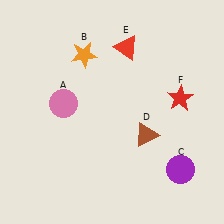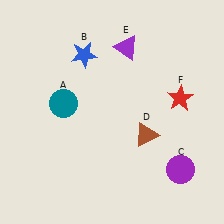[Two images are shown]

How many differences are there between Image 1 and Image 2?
There are 3 differences between the two images.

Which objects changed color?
A changed from pink to teal. B changed from orange to blue. E changed from red to purple.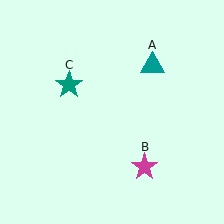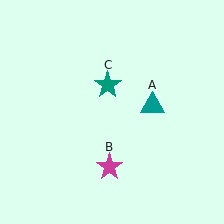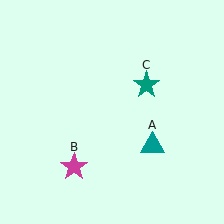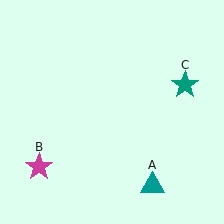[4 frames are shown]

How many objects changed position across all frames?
3 objects changed position: teal triangle (object A), magenta star (object B), teal star (object C).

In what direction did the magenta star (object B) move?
The magenta star (object B) moved left.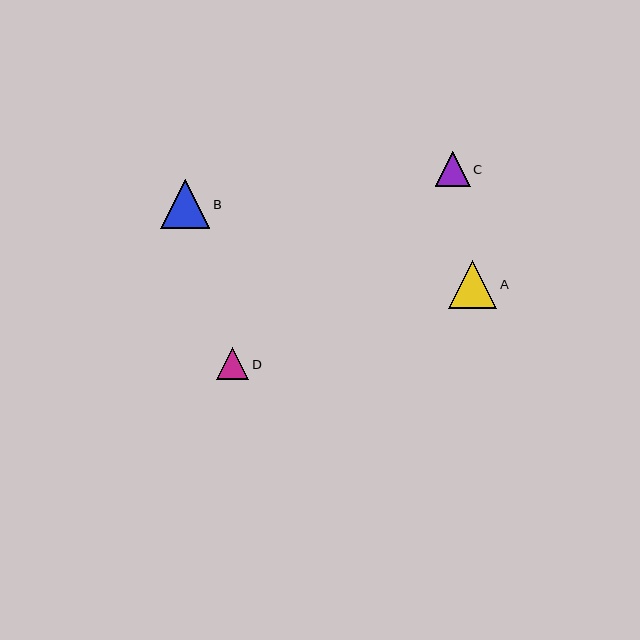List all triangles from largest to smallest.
From largest to smallest: B, A, C, D.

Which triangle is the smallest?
Triangle D is the smallest with a size of approximately 32 pixels.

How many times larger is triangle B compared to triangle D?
Triangle B is approximately 1.5 times the size of triangle D.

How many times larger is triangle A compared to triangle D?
Triangle A is approximately 1.5 times the size of triangle D.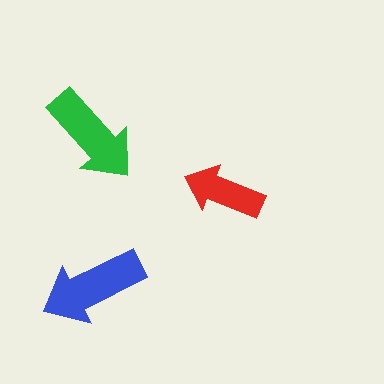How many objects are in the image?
There are 3 objects in the image.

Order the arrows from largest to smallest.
the blue one, the green one, the red one.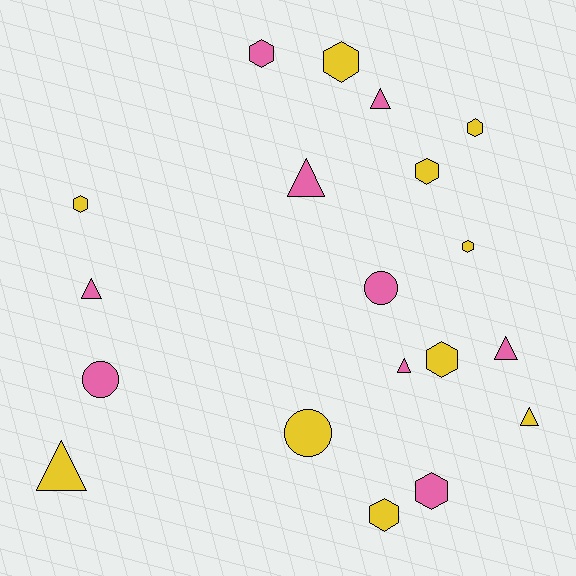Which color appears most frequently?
Yellow, with 10 objects.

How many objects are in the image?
There are 19 objects.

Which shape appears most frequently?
Hexagon, with 9 objects.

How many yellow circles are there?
There is 1 yellow circle.